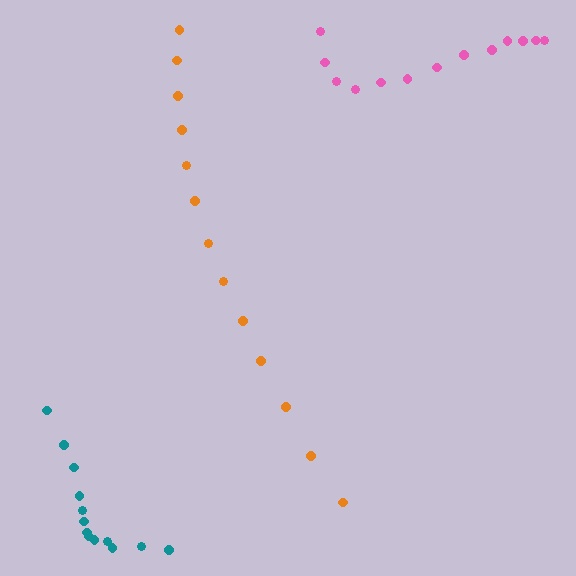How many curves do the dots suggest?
There are 3 distinct paths.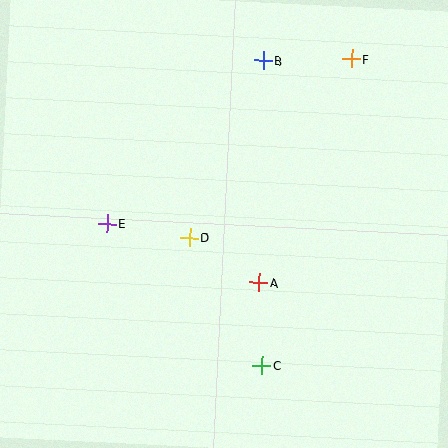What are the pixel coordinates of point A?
Point A is at (259, 283).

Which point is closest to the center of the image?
Point D at (189, 238) is closest to the center.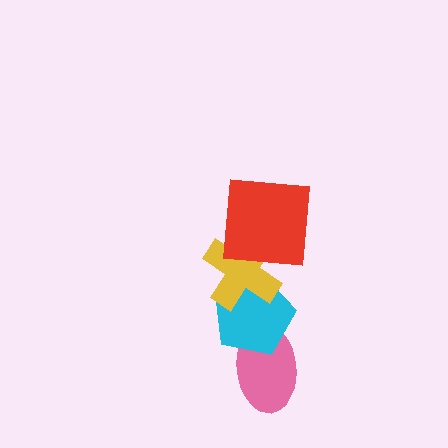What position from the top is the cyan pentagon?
The cyan pentagon is 3rd from the top.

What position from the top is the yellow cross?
The yellow cross is 2nd from the top.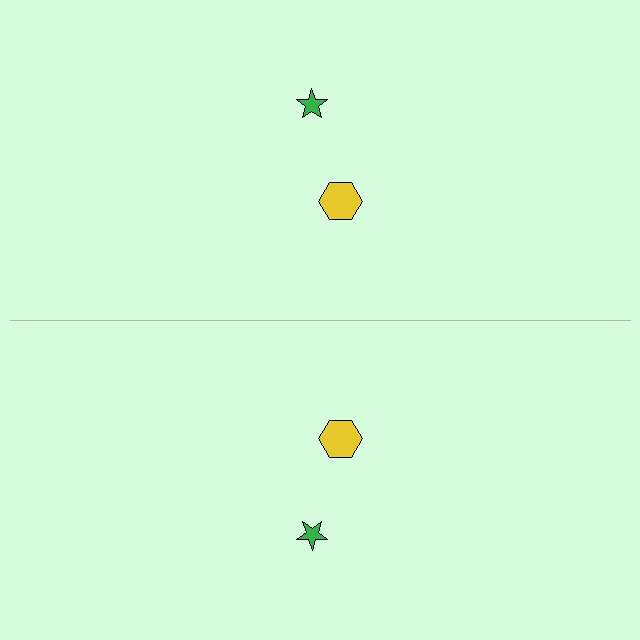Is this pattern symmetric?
Yes, this pattern has bilateral (reflection) symmetry.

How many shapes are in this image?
There are 4 shapes in this image.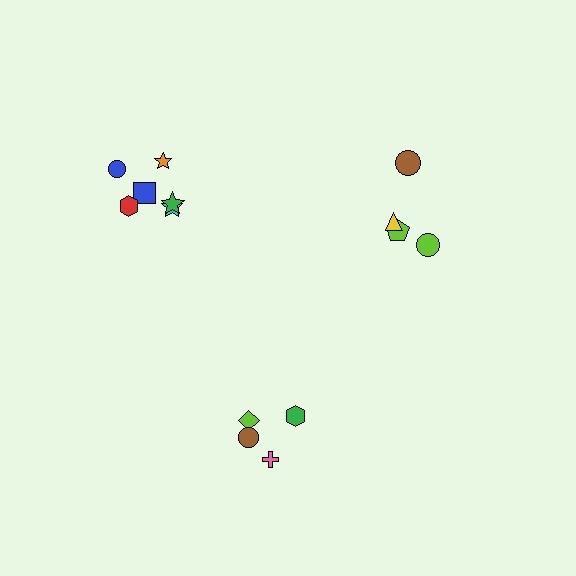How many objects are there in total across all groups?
There are 14 objects.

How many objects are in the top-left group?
There are 6 objects.